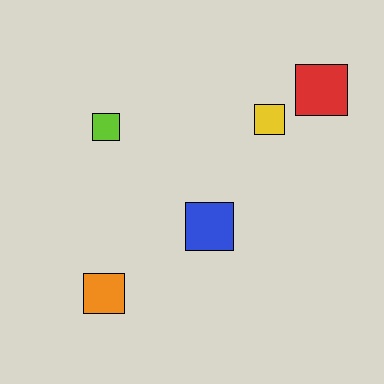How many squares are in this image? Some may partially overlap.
There are 5 squares.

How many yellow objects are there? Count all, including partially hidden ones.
There is 1 yellow object.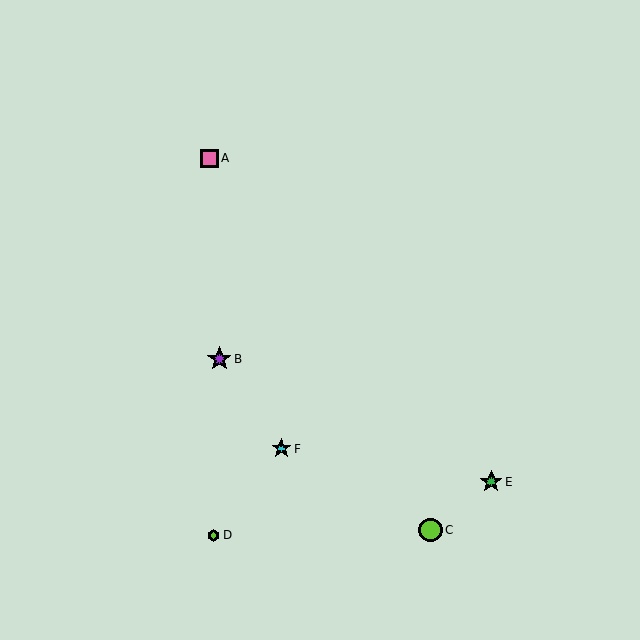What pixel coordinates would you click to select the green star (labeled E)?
Click at (491, 482) to select the green star E.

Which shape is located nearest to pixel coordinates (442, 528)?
The lime circle (labeled C) at (431, 530) is nearest to that location.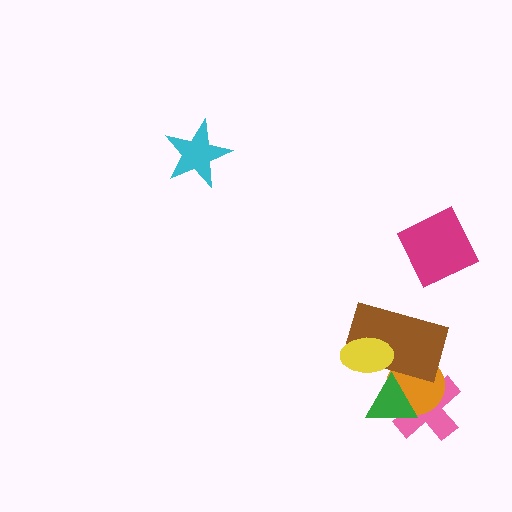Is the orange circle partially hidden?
Yes, it is partially covered by another shape.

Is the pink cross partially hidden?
Yes, it is partially covered by another shape.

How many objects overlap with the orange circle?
3 objects overlap with the orange circle.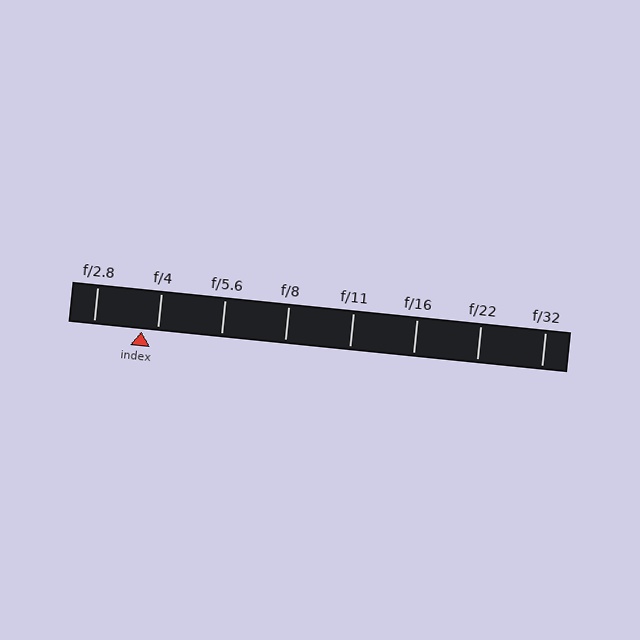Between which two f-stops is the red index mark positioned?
The index mark is between f/2.8 and f/4.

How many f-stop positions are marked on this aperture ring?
There are 8 f-stop positions marked.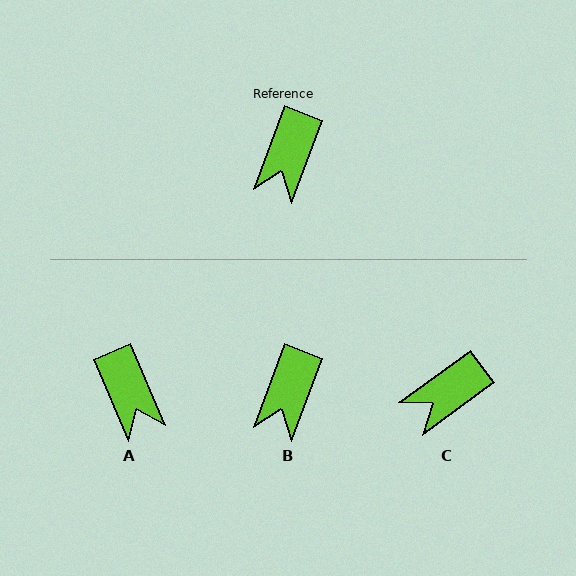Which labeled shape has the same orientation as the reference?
B.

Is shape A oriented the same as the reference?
No, it is off by about 44 degrees.